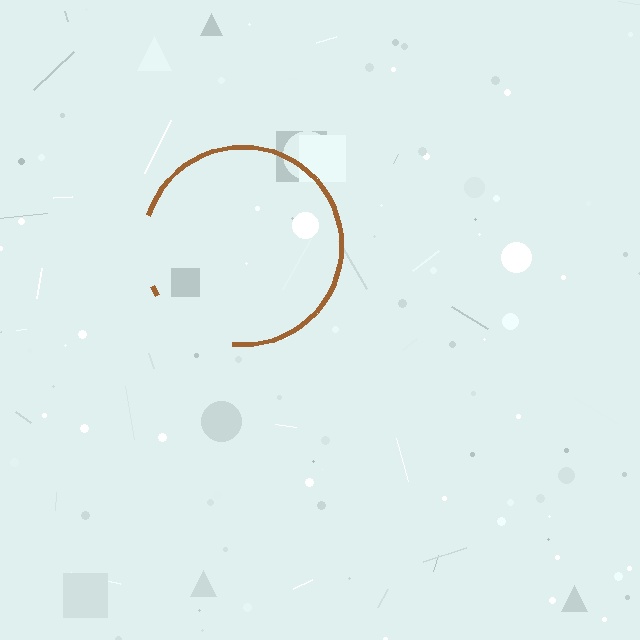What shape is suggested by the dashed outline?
The dashed outline suggests a circle.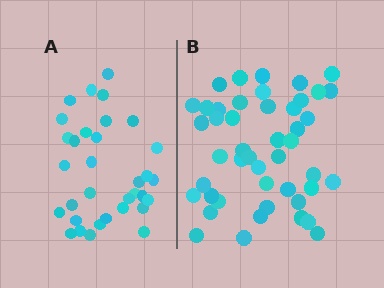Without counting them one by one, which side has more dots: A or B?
Region B (the right region) has more dots.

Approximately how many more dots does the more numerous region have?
Region B has approximately 15 more dots than region A.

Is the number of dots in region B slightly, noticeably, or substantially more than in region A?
Region B has noticeably more, but not dramatically so. The ratio is roughly 1.4 to 1.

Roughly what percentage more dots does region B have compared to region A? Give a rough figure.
About 40% more.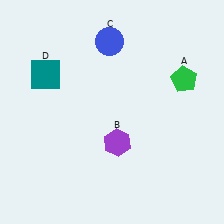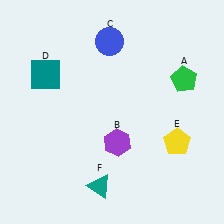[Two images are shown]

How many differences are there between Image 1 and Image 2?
There are 2 differences between the two images.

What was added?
A yellow pentagon (E), a teal triangle (F) were added in Image 2.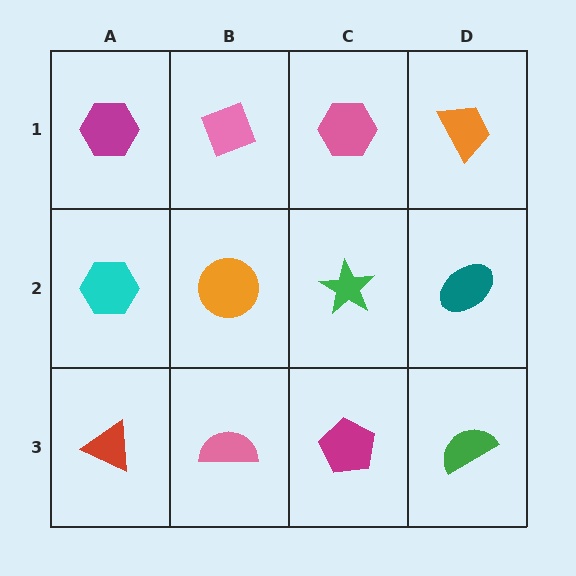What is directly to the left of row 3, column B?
A red triangle.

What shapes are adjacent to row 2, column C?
A pink hexagon (row 1, column C), a magenta pentagon (row 3, column C), an orange circle (row 2, column B), a teal ellipse (row 2, column D).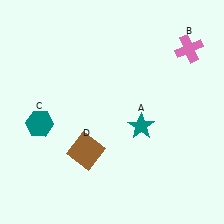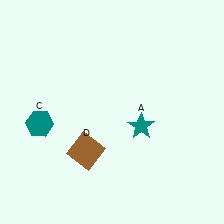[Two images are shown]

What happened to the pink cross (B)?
The pink cross (B) was removed in Image 2. It was in the top-right area of Image 1.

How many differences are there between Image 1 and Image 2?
There is 1 difference between the two images.